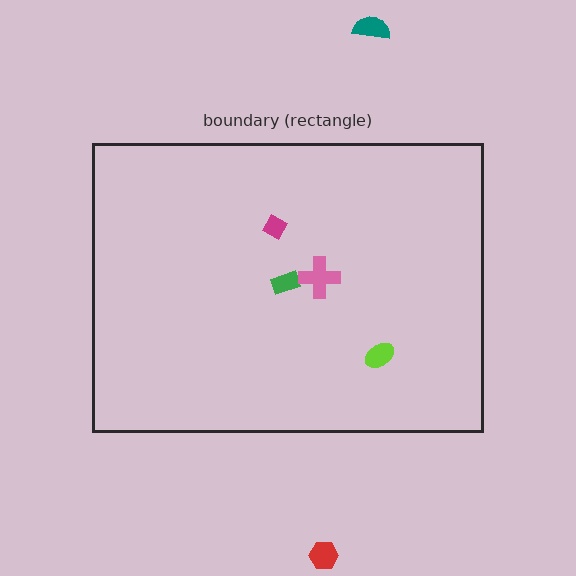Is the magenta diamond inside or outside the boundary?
Inside.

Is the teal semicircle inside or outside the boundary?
Outside.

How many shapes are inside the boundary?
4 inside, 2 outside.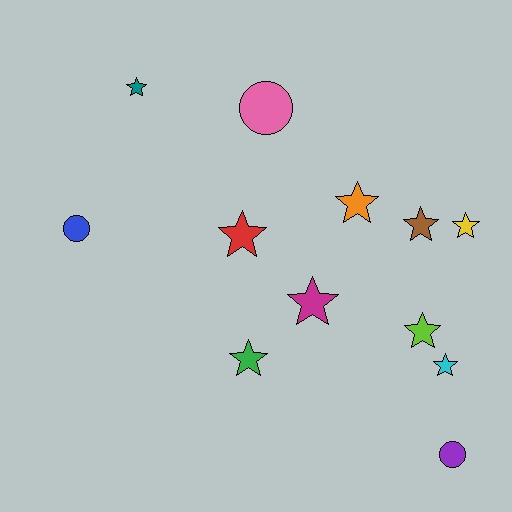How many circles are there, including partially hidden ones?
There are 3 circles.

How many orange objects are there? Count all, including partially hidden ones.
There is 1 orange object.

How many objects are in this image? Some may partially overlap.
There are 12 objects.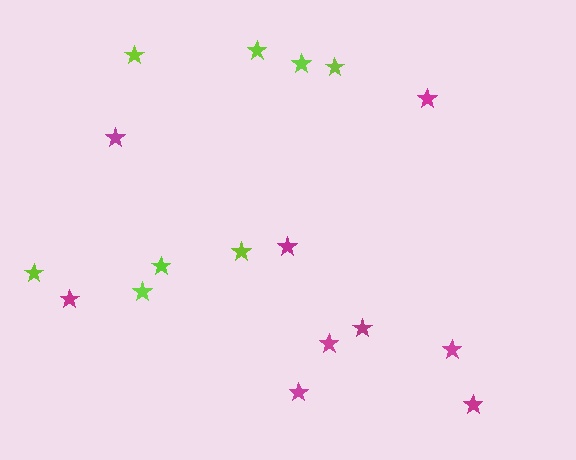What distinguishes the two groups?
There are 2 groups: one group of magenta stars (9) and one group of lime stars (8).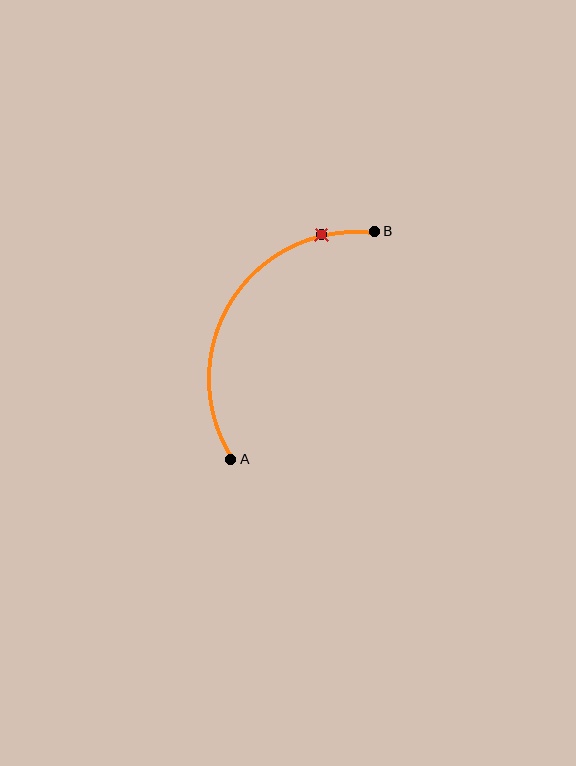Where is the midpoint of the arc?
The arc midpoint is the point on the curve farthest from the straight line joining A and B. It sits to the left of that line.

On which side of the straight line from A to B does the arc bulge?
The arc bulges to the left of the straight line connecting A and B.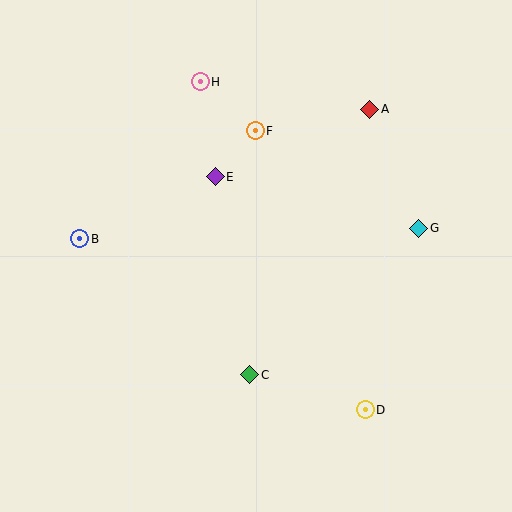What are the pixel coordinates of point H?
Point H is at (200, 82).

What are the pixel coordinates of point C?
Point C is at (250, 375).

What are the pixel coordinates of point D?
Point D is at (365, 410).